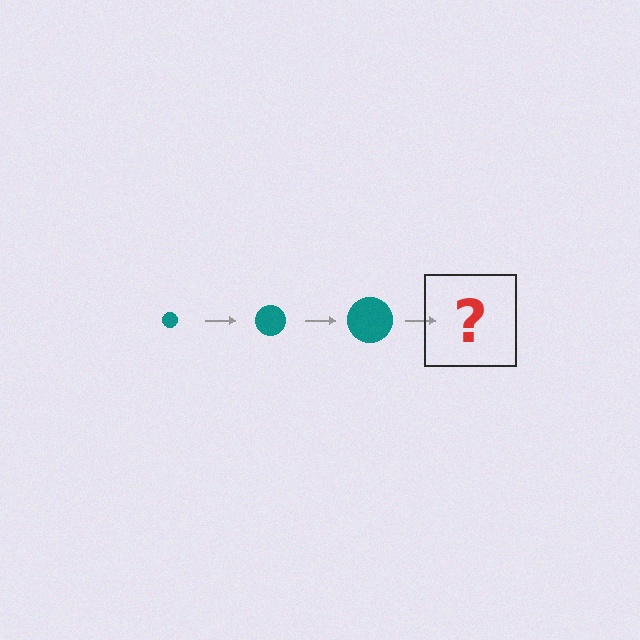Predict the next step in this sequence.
The next step is a teal circle, larger than the previous one.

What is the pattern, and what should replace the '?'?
The pattern is that the circle gets progressively larger each step. The '?' should be a teal circle, larger than the previous one.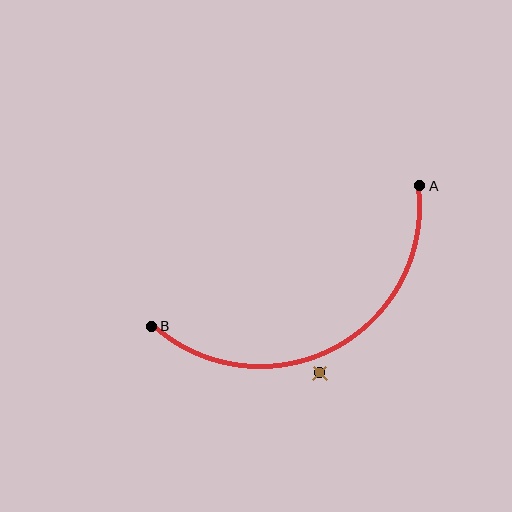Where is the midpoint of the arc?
The arc midpoint is the point on the curve farthest from the straight line joining A and B. It sits below that line.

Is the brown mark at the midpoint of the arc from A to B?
No — the brown mark does not lie on the arc at all. It sits slightly outside the curve.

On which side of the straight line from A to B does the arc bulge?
The arc bulges below the straight line connecting A and B.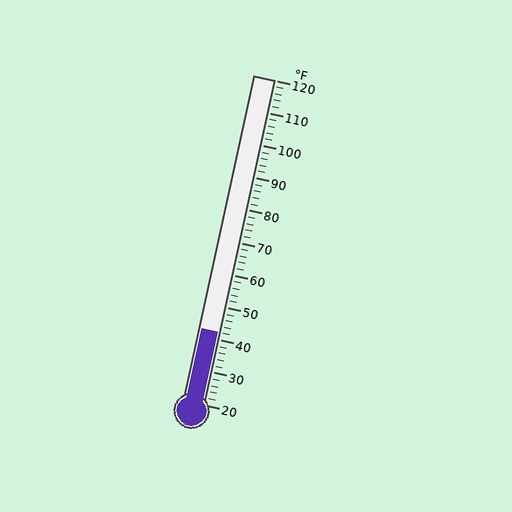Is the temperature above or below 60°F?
The temperature is below 60°F.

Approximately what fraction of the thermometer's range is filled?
The thermometer is filled to approximately 20% of its range.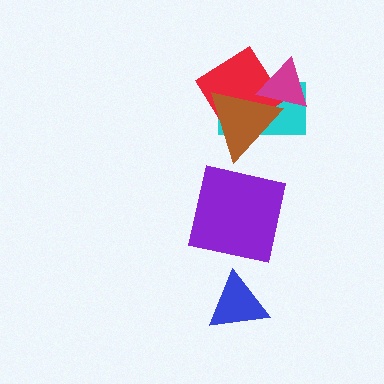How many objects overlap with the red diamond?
3 objects overlap with the red diamond.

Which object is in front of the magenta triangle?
The brown triangle is in front of the magenta triangle.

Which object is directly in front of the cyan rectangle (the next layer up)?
The red diamond is directly in front of the cyan rectangle.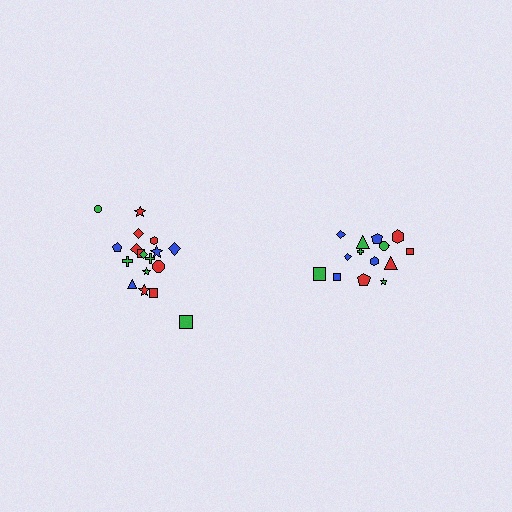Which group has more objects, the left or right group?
The left group.